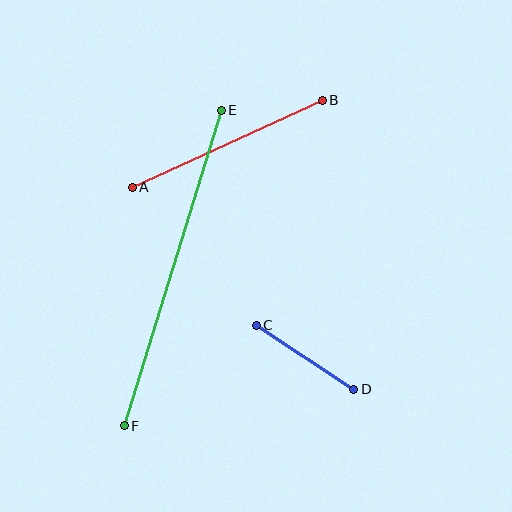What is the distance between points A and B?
The distance is approximately 209 pixels.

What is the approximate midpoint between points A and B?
The midpoint is at approximately (227, 144) pixels.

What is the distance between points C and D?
The distance is approximately 117 pixels.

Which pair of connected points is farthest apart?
Points E and F are farthest apart.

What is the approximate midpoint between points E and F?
The midpoint is at approximately (173, 268) pixels.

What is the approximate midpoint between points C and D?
The midpoint is at approximately (305, 357) pixels.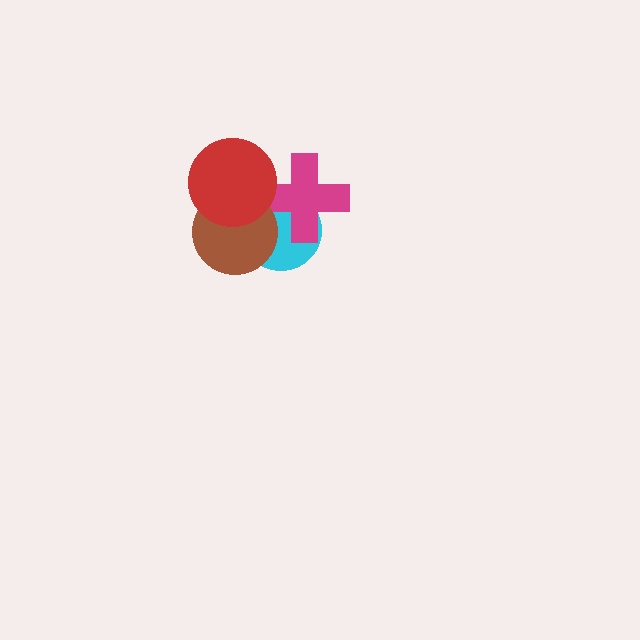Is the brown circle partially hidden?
Yes, it is partially covered by another shape.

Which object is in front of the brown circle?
The red circle is in front of the brown circle.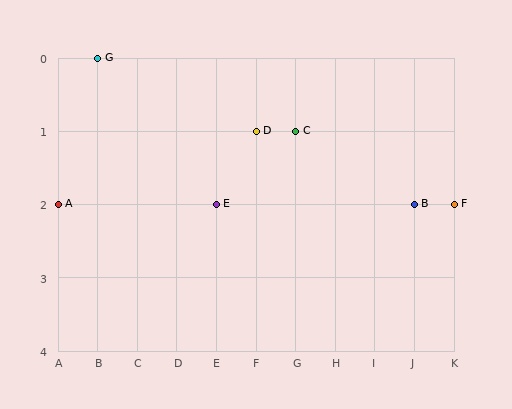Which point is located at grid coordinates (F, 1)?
Point D is at (F, 1).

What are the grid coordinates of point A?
Point A is at grid coordinates (A, 2).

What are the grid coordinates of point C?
Point C is at grid coordinates (G, 1).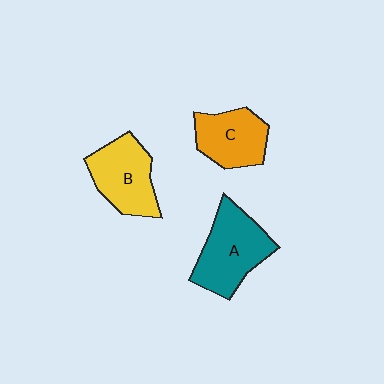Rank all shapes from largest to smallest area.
From largest to smallest: A (teal), B (yellow), C (orange).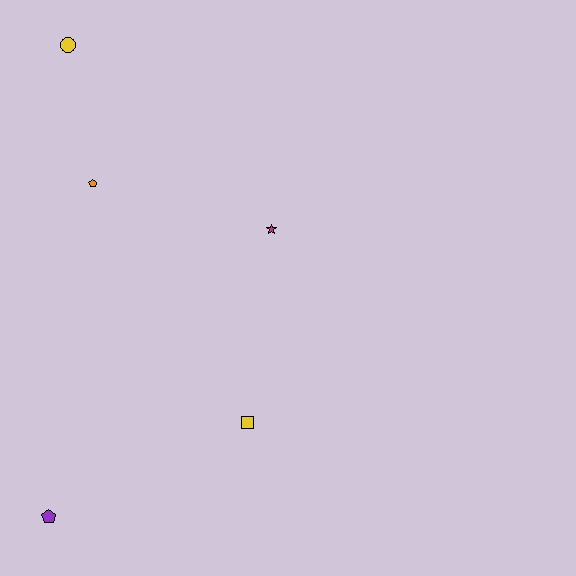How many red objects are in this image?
There are no red objects.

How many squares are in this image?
There is 1 square.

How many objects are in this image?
There are 5 objects.